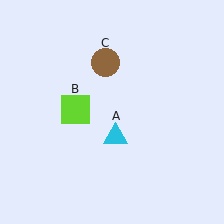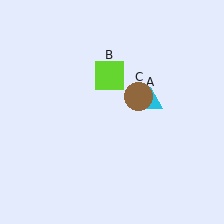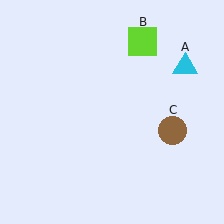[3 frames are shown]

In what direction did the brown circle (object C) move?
The brown circle (object C) moved down and to the right.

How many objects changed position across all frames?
3 objects changed position: cyan triangle (object A), lime square (object B), brown circle (object C).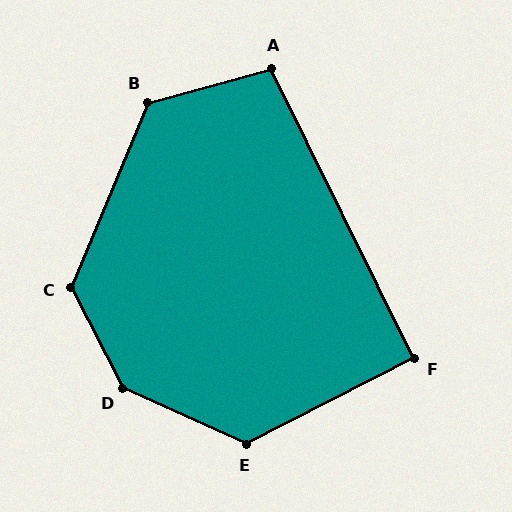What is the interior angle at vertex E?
Approximately 129 degrees (obtuse).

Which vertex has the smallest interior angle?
F, at approximately 91 degrees.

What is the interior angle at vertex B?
Approximately 128 degrees (obtuse).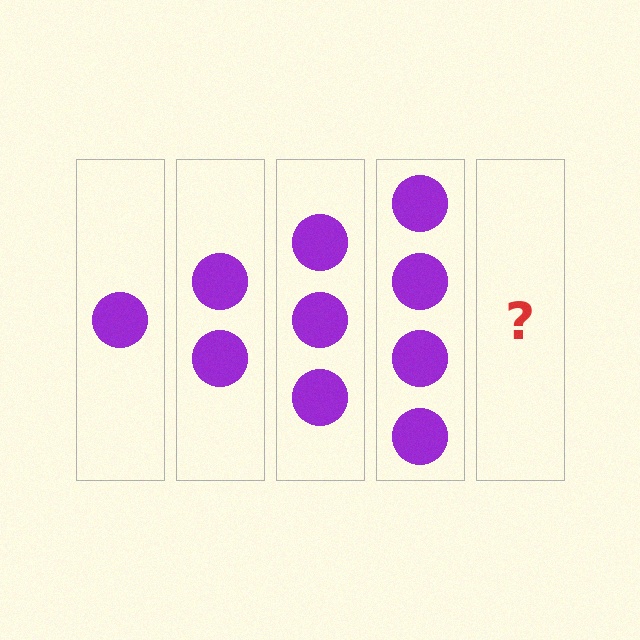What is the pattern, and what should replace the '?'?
The pattern is that each step adds one more circle. The '?' should be 5 circles.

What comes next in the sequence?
The next element should be 5 circles.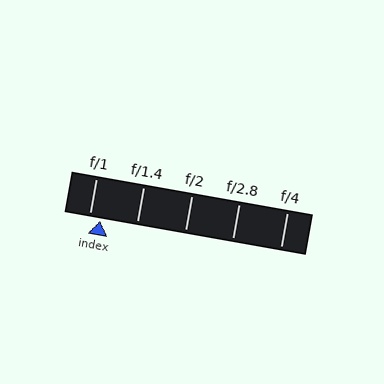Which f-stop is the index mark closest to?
The index mark is closest to f/1.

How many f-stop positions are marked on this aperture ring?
There are 5 f-stop positions marked.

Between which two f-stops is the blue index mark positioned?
The index mark is between f/1 and f/1.4.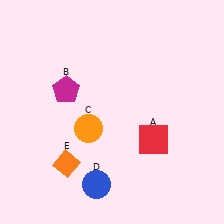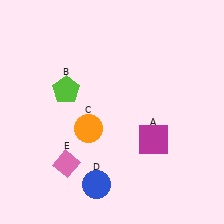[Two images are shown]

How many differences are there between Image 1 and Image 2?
There are 3 differences between the two images.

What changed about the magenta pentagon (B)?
In Image 1, B is magenta. In Image 2, it changed to lime.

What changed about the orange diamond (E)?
In Image 1, E is orange. In Image 2, it changed to pink.